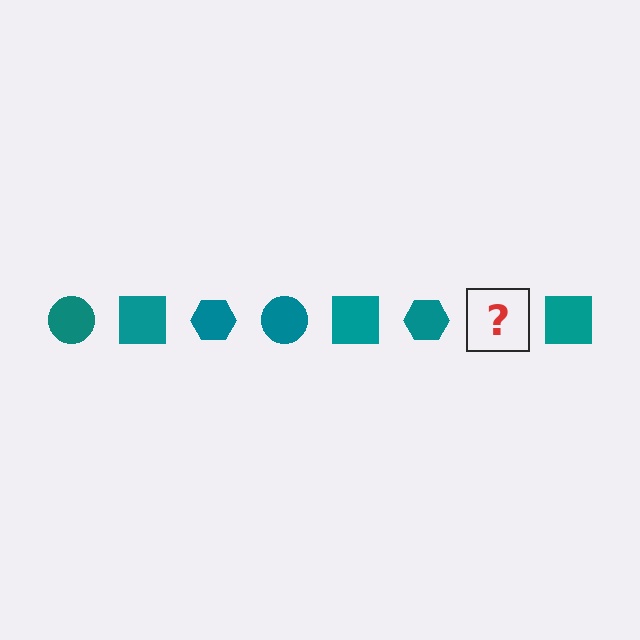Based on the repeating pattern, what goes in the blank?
The blank should be a teal circle.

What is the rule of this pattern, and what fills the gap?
The rule is that the pattern cycles through circle, square, hexagon shapes in teal. The gap should be filled with a teal circle.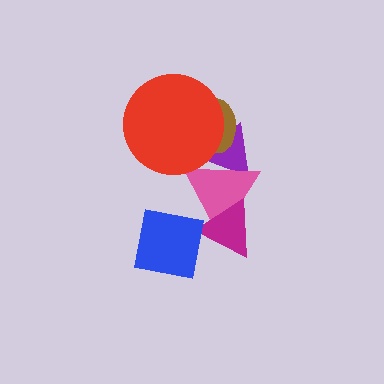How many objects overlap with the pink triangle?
4 objects overlap with the pink triangle.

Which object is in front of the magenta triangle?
The blue square is in front of the magenta triangle.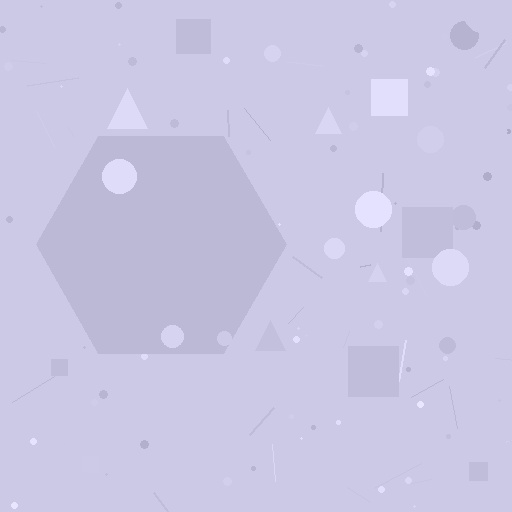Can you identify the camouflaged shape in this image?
The camouflaged shape is a hexagon.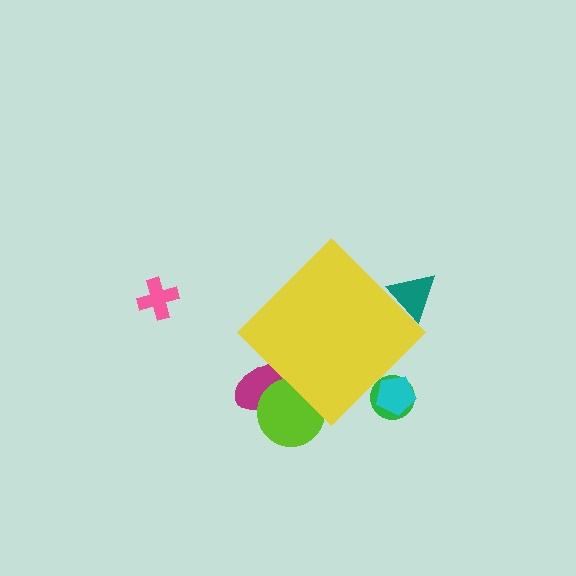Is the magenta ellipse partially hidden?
Yes, the magenta ellipse is partially hidden behind the yellow diamond.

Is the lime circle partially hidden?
Yes, the lime circle is partially hidden behind the yellow diamond.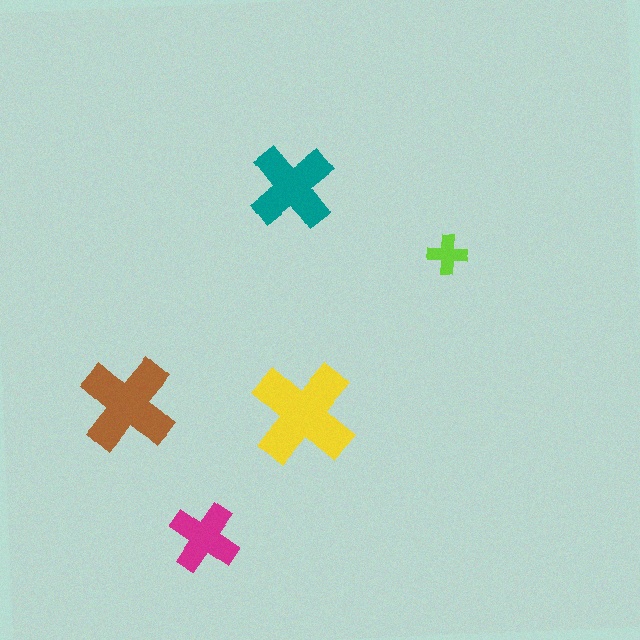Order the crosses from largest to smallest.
the yellow one, the brown one, the teal one, the magenta one, the lime one.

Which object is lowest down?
The magenta cross is bottommost.